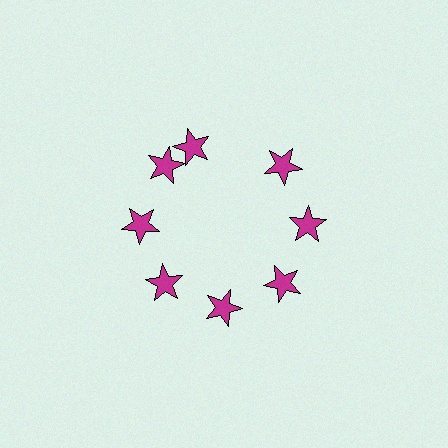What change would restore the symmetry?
The symmetry would be restored by rotating it back into even spacing with its neighbors so that all 8 stars sit at equal angles and equal distance from the center.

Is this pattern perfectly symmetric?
No. The 8 magenta stars are arranged in a ring, but one element near the 12 o'clock position is rotated out of alignment along the ring, breaking the 8-fold rotational symmetry.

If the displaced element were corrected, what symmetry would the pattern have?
It would have 8-fold rotational symmetry — the pattern would map onto itself every 45 degrees.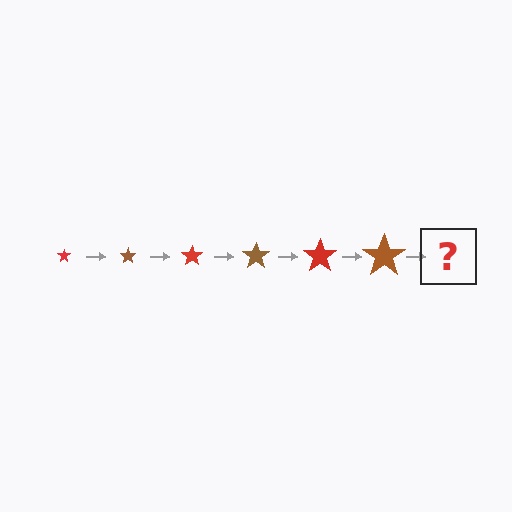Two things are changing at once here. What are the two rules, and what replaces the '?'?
The two rules are that the star grows larger each step and the color cycles through red and brown. The '?' should be a red star, larger than the previous one.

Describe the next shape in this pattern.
It should be a red star, larger than the previous one.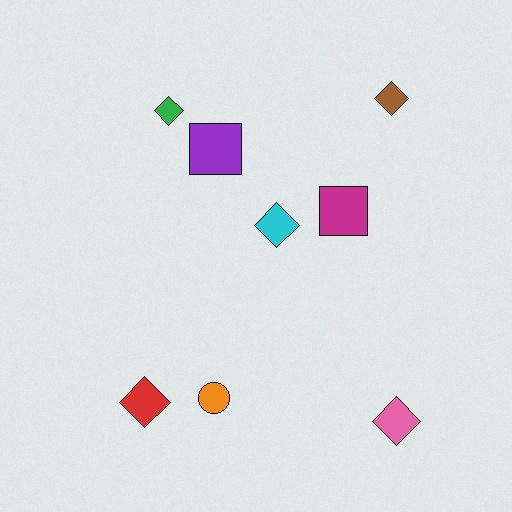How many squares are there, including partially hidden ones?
There are 2 squares.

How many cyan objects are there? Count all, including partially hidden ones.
There is 1 cyan object.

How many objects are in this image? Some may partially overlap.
There are 8 objects.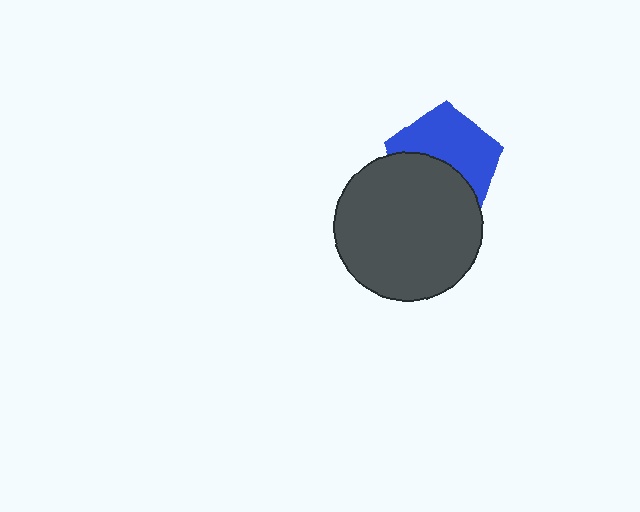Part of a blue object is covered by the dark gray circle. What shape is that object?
It is a pentagon.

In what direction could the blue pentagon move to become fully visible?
The blue pentagon could move up. That would shift it out from behind the dark gray circle entirely.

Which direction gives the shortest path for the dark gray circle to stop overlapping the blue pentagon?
Moving down gives the shortest separation.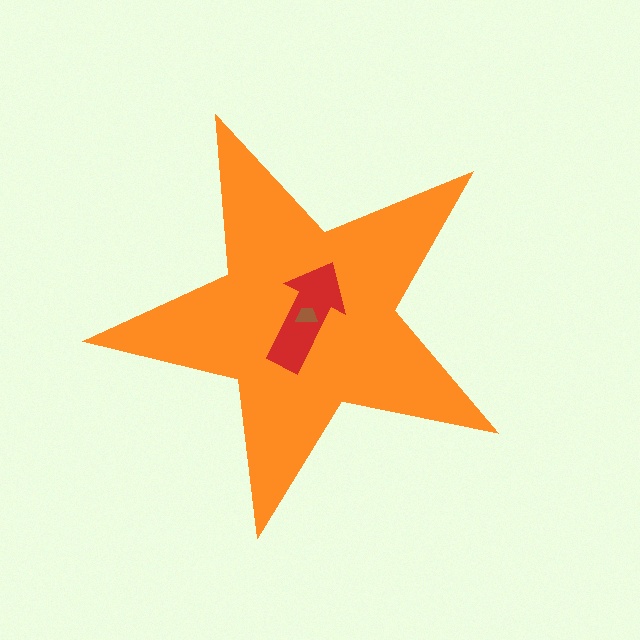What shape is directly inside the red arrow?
The brown trapezoid.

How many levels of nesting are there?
3.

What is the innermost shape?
The brown trapezoid.